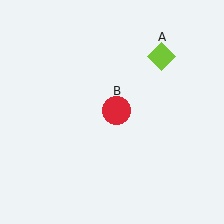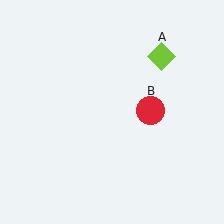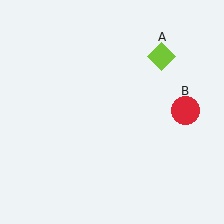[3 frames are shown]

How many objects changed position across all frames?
1 object changed position: red circle (object B).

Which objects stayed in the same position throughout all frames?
Lime diamond (object A) remained stationary.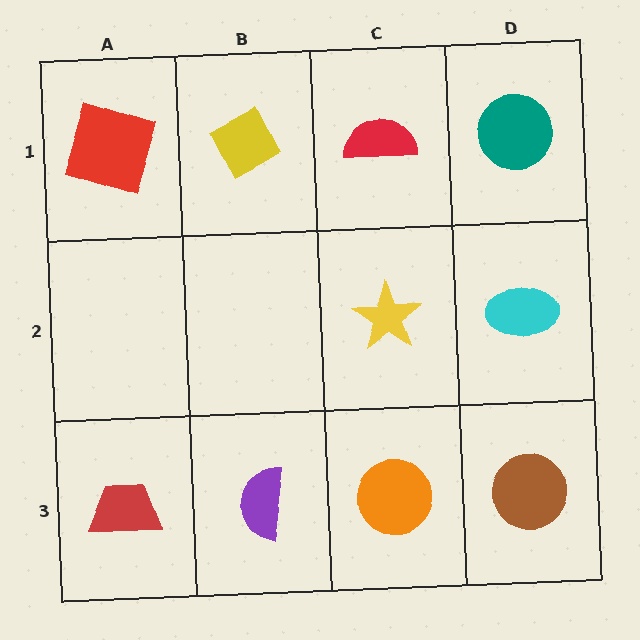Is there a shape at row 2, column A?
No, that cell is empty.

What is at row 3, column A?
A red trapezoid.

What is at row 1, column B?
A yellow diamond.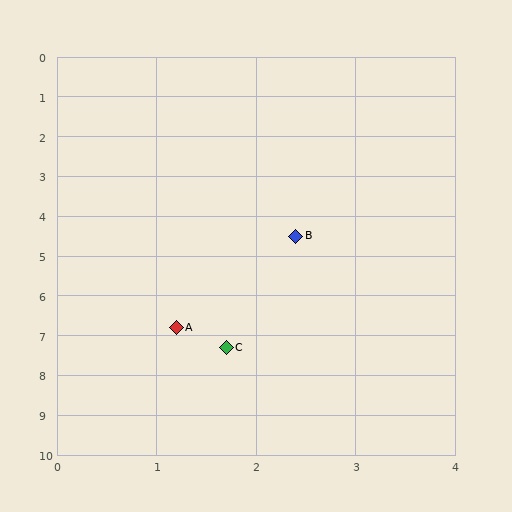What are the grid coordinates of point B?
Point B is at approximately (2.4, 4.5).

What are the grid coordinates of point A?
Point A is at approximately (1.2, 6.8).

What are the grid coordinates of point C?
Point C is at approximately (1.7, 7.3).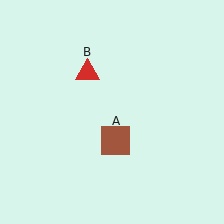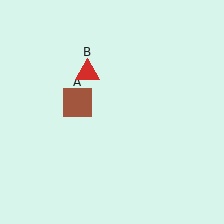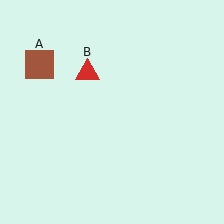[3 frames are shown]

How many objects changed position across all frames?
1 object changed position: brown square (object A).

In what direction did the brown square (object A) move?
The brown square (object A) moved up and to the left.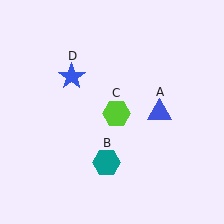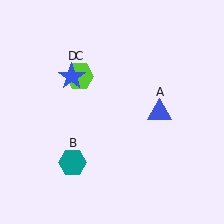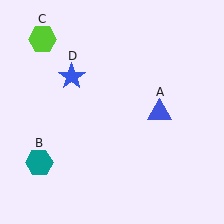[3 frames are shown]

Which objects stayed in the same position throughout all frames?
Blue triangle (object A) and blue star (object D) remained stationary.